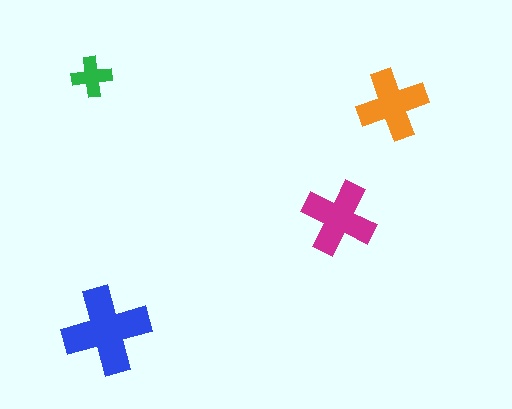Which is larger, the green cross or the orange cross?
The orange one.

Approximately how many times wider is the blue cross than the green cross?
About 2 times wider.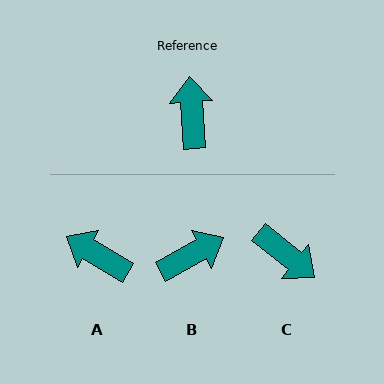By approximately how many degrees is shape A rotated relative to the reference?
Approximately 56 degrees counter-clockwise.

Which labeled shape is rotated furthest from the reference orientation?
C, about 133 degrees away.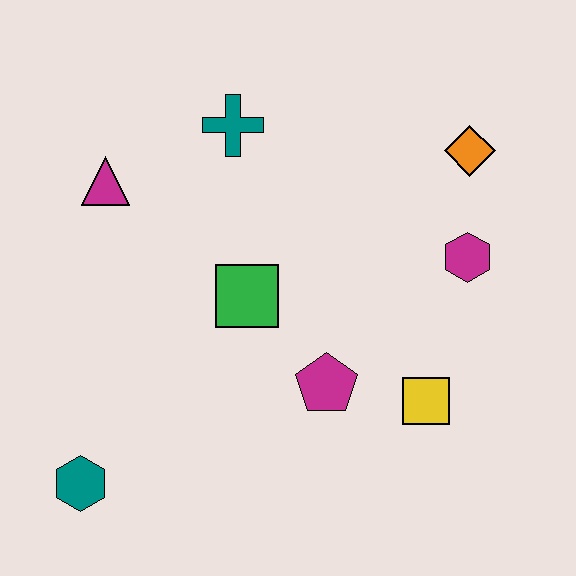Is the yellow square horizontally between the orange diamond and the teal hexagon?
Yes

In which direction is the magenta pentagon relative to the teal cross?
The magenta pentagon is below the teal cross.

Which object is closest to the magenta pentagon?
The yellow square is closest to the magenta pentagon.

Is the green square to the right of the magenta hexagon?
No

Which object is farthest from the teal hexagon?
The orange diamond is farthest from the teal hexagon.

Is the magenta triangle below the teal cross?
Yes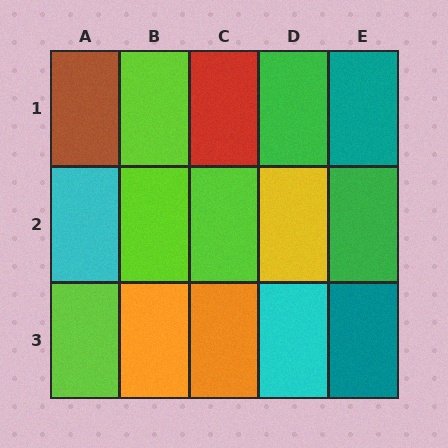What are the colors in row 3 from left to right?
Lime, orange, orange, cyan, teal.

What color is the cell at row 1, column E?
Teal.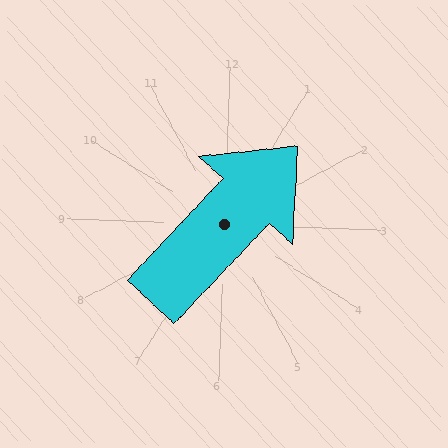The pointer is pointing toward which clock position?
Roughly 1 o'clock.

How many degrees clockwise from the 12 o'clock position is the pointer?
Approximately 41 degrees.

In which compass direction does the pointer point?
Northeast.